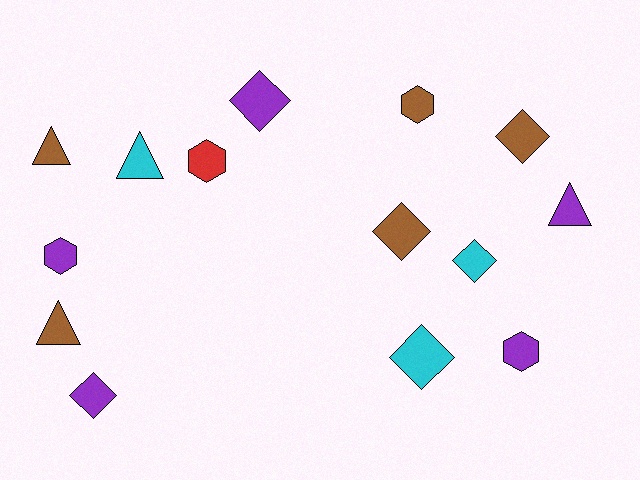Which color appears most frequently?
Purple, with 5 objects.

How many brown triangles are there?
There are 2 brown triangles.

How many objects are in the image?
There are 14 objects.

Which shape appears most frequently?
Diamond, with 6 objects.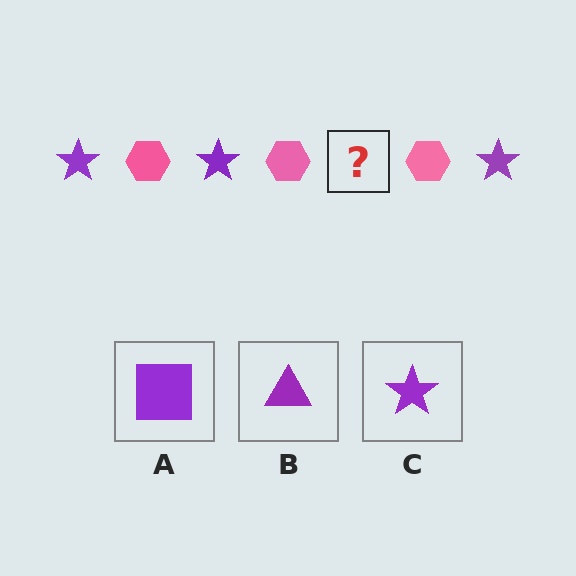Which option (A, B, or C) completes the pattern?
C.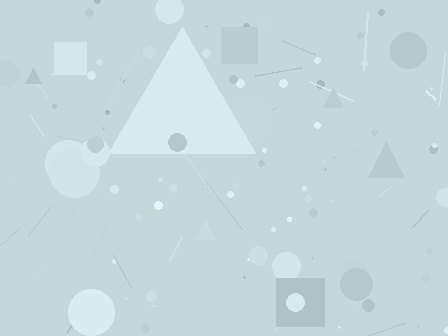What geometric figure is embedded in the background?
A triangle is embedded in the background.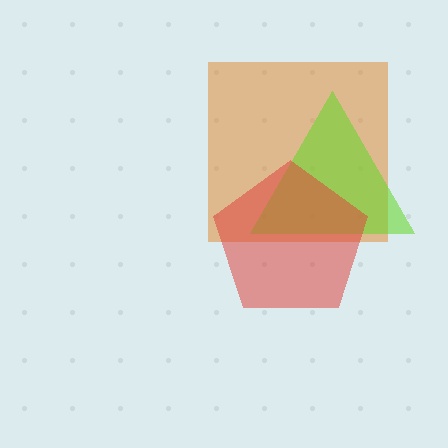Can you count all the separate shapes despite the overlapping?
Yes, there are 3 separate shapes.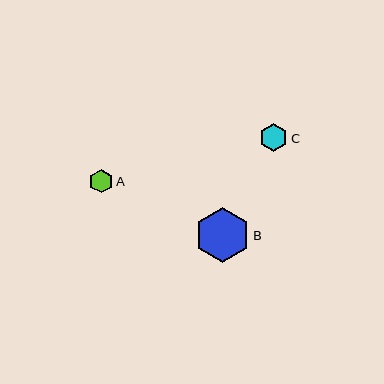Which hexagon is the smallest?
Hexagon A is the smallest with a size of approximately 23 pixels.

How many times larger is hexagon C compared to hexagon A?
Hexagon C is approximately 1.2 times the size of hexagon A.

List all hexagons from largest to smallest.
From largest to smallest: B, C, A.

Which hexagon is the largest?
Hexagon B is the largest with a size of approximately 55 pixels.